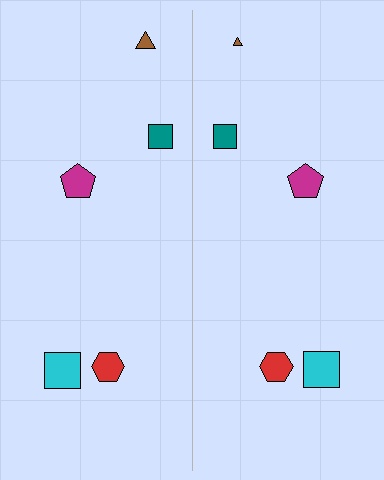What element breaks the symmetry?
The brown triangle on the right side has a different size than its mirror counterpart.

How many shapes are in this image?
There are 10 shapes in this image.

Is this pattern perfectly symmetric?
No, the pattern is not perfectly symmetric. The brown triangle on the right side has a different size than its mirror counterpart.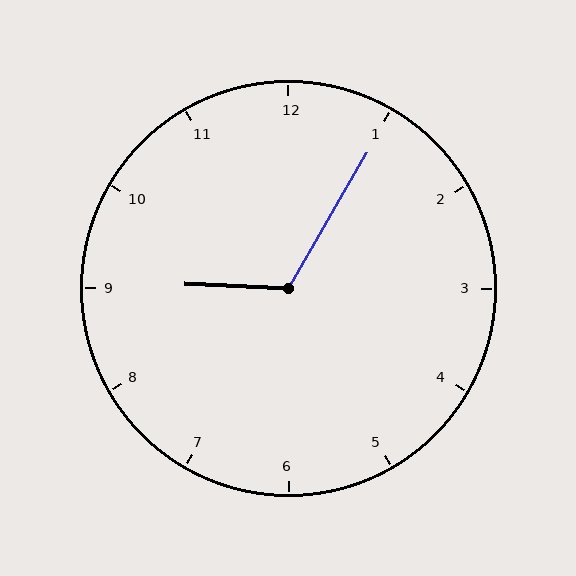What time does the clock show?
9:05.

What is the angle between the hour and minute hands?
Approximately 118 degrees.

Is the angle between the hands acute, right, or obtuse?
It is obtuse.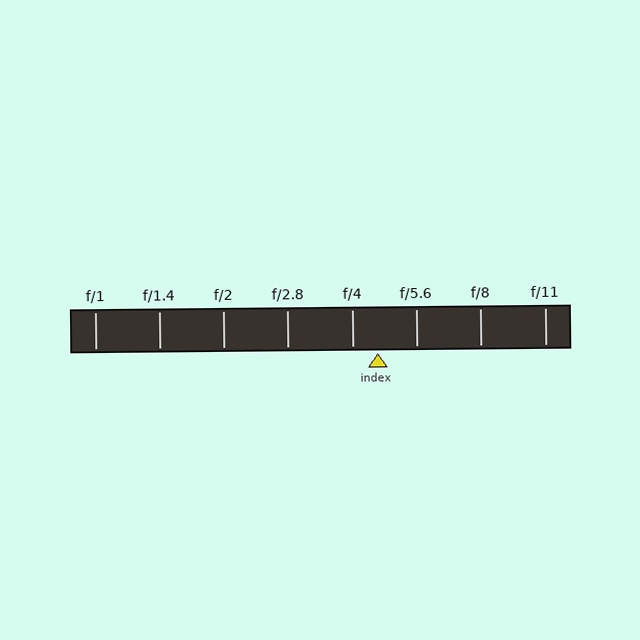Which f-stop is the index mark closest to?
The index mark is closest to f/4.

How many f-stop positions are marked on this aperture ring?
There are 8 f-stop positions marked.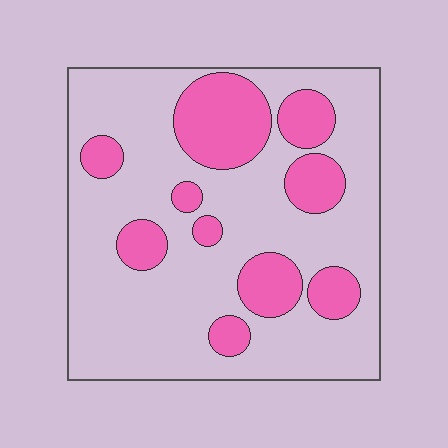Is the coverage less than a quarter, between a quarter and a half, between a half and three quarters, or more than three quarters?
Between a quarter and a half.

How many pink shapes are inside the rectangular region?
10.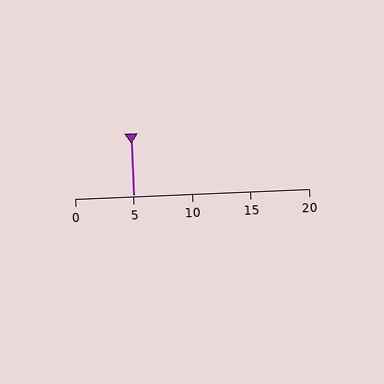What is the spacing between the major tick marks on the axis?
The major ticks are spaced 5 apart.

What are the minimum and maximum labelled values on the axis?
The axis runs from 0 to 20.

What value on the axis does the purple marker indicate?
The marker indicates approximately 5.